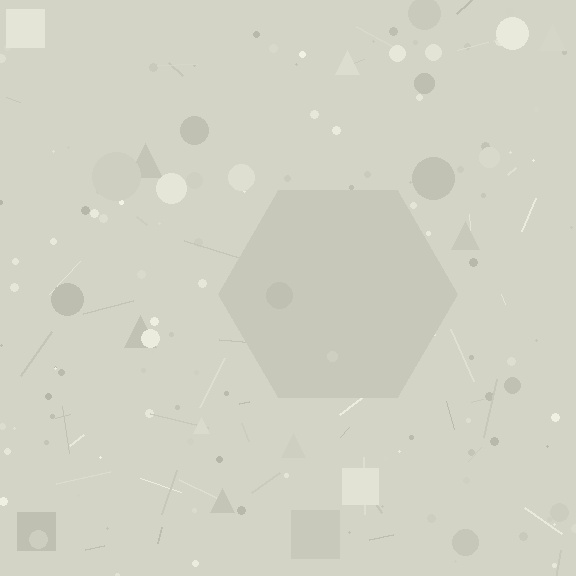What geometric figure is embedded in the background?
A hexagon is embedded in the background.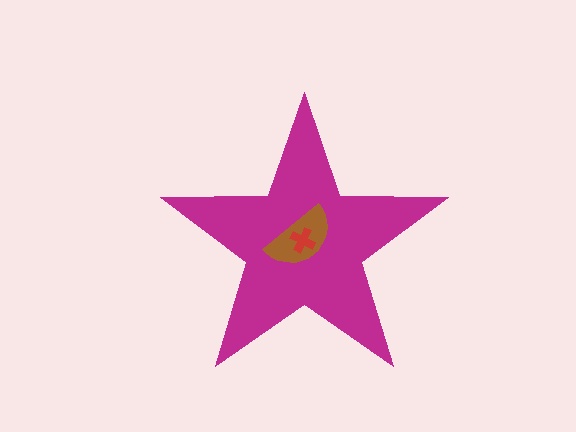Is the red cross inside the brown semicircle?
Yes.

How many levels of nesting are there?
3.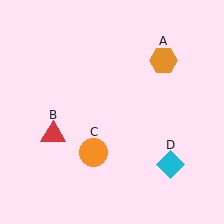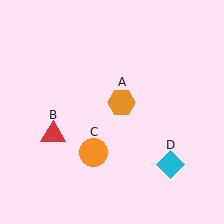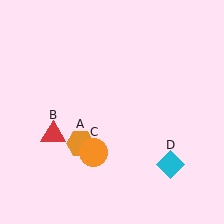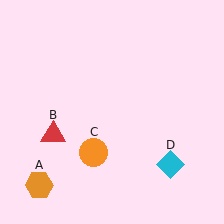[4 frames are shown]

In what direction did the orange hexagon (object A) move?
The orange hexagon (object A) moved down and to the left.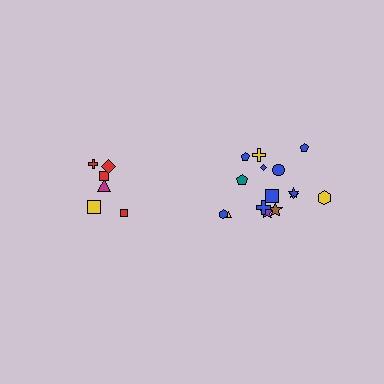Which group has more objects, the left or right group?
The right group.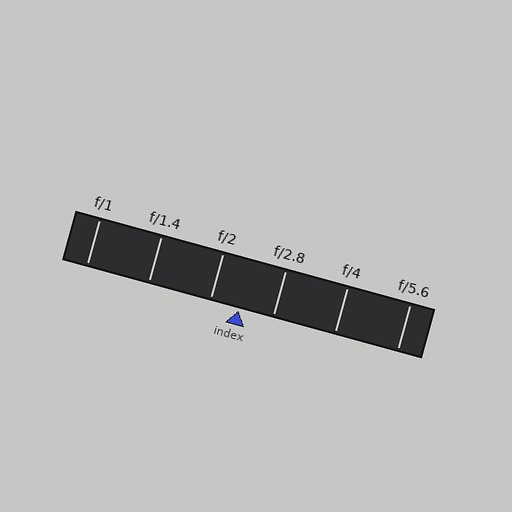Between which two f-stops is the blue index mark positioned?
The index mark is between f/2 and f/2.8.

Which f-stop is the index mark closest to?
The index mark is closest to f/2.